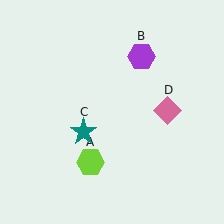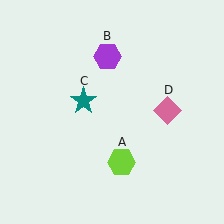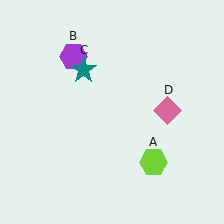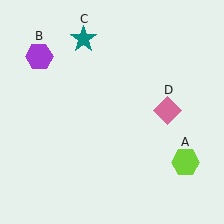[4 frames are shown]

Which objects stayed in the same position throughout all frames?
Pink diamond (object D) remained stationary.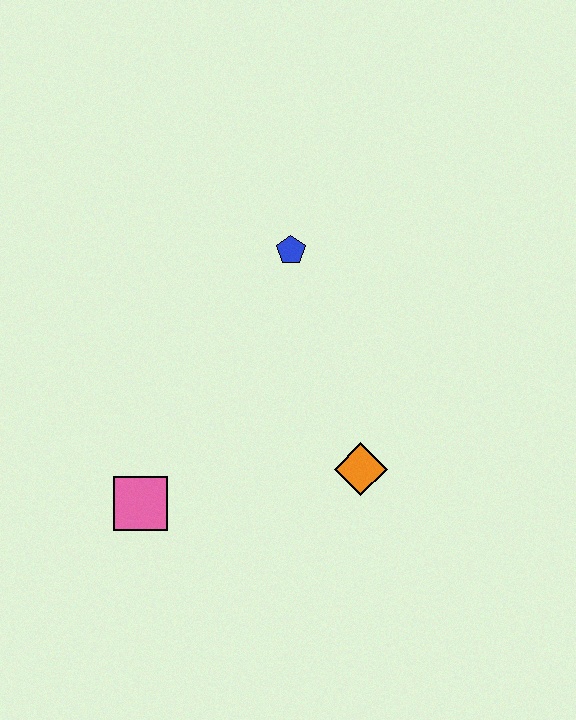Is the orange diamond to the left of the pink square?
No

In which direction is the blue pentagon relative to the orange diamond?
The blue pentagon is above the orange diamond.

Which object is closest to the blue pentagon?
The orange diamond is closest to the blue pentagon.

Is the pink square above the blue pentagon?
No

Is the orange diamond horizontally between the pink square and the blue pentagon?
No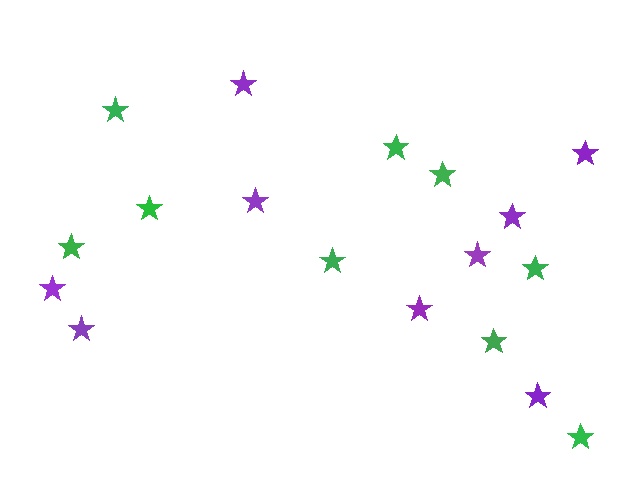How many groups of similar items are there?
There are 2 groups: one group of green stars (9) and one group of purple stars (9).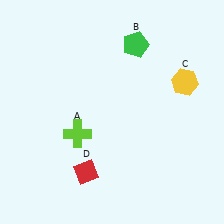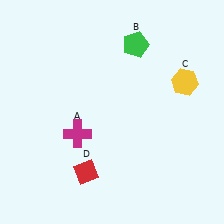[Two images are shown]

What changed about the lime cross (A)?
In Image 1, A is lime. In Image 2, it changed to magenta.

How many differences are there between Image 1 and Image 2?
There is 1 difference between the two images.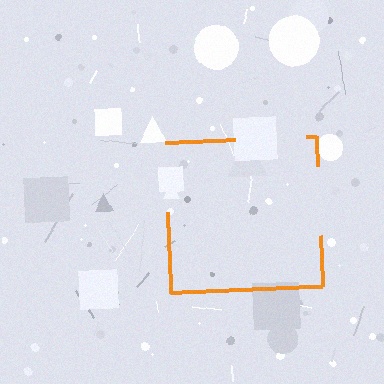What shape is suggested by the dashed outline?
The dashed outline suggests a square.